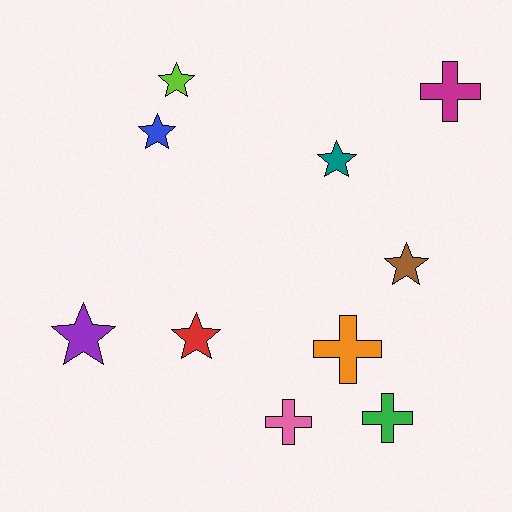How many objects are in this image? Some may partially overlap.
There are 10 objects.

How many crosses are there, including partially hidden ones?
There are 4 crosses.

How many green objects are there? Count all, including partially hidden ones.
There is 1 green object.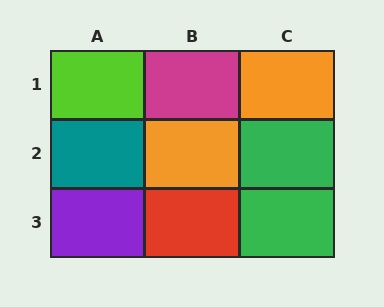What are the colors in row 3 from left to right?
Purple, red, green.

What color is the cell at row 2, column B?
Orange.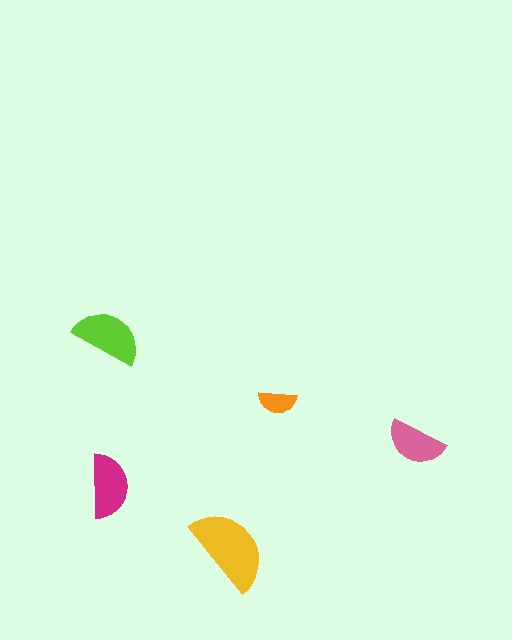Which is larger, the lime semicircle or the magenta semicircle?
The lime one.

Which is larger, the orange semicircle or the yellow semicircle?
The yellow one.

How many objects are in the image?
There are 5 objects in the image.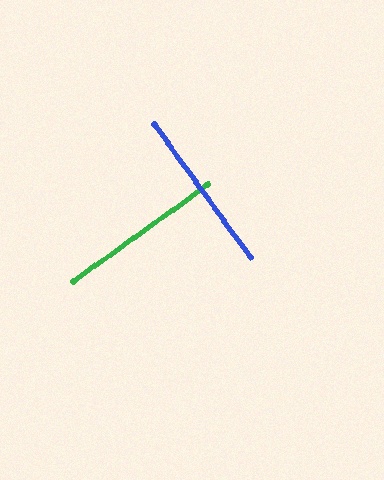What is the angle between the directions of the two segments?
Approximately 90 degrees.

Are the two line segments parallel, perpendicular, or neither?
Perpendicular — they meet at approximately 90°.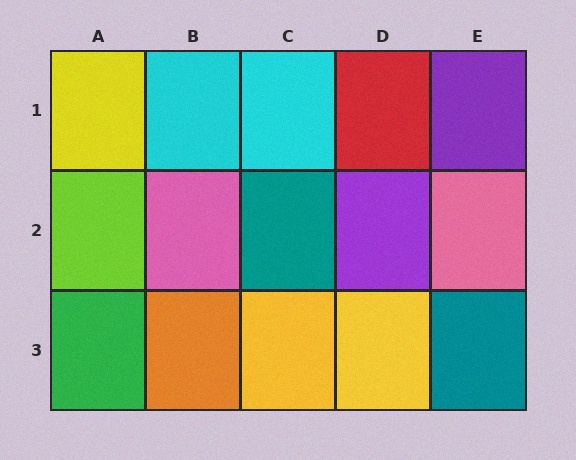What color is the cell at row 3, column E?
Teal.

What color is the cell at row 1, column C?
Cyan.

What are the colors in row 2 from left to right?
Lime, pink, teal, purple, pink.